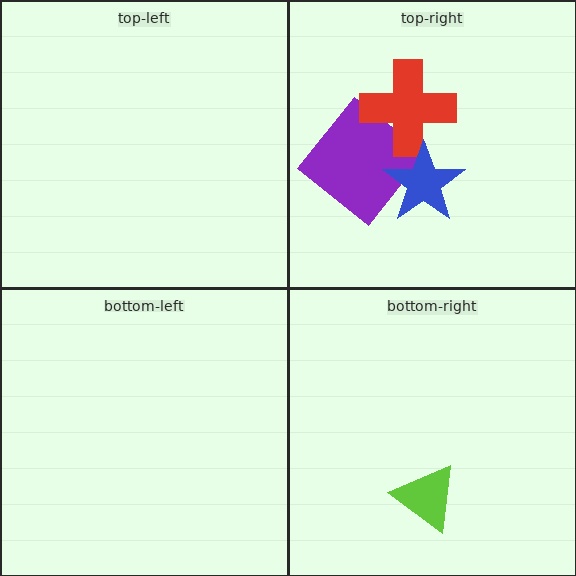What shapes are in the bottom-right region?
The lime triangle.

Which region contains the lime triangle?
The bottom-right region.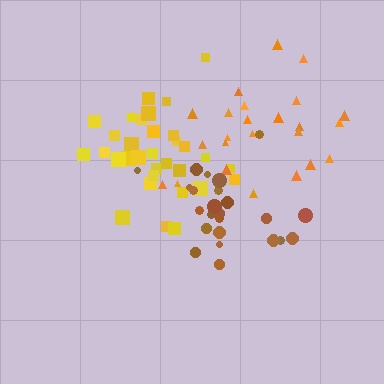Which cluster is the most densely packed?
Brown.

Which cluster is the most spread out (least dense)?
Orange.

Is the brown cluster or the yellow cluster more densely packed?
Brown.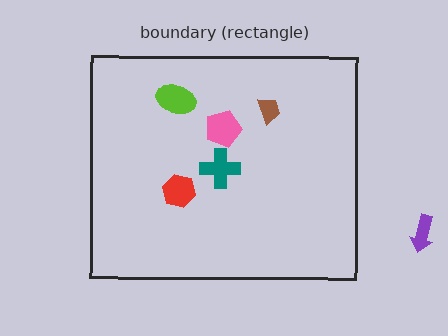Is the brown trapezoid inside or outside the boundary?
Inside.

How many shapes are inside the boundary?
5 inside, 1 outside.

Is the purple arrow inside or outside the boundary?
Outside.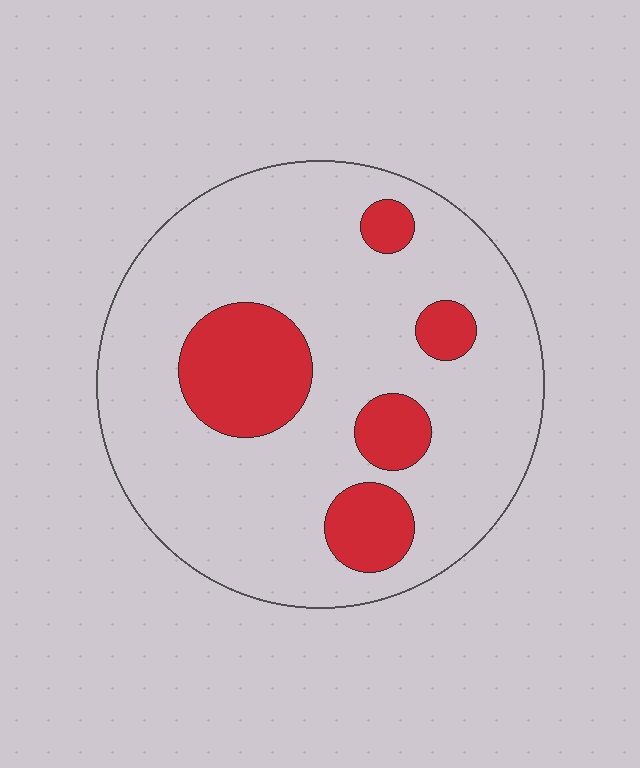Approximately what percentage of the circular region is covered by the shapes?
Approximately 20%.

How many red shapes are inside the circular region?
5.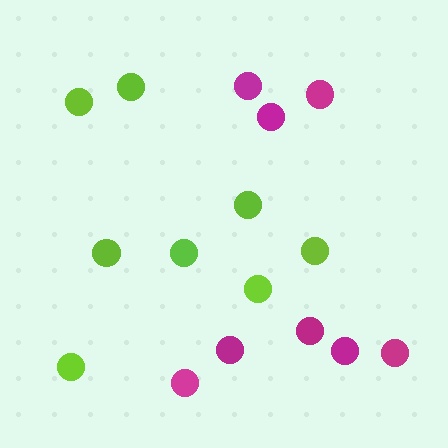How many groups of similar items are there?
There are 2 groups: one group of magenta circles (8) and one group of lime circles (8).